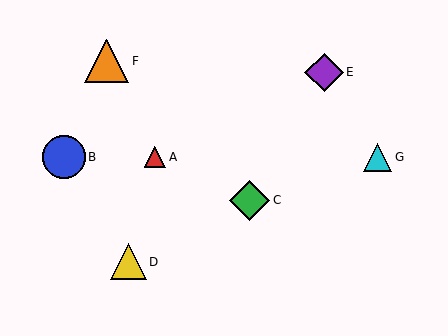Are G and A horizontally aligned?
Yes, both are at y≈157.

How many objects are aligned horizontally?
3 objects (A, B, G) are aligned horizontally.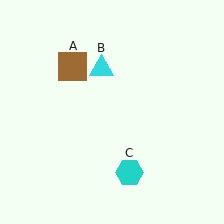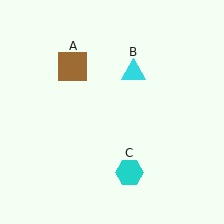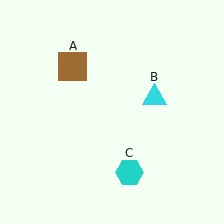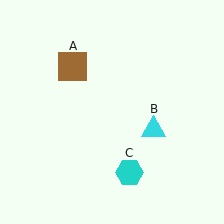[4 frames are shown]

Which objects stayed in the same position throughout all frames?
Brown square (object A) and cyan hexagon (object C) remained stationary.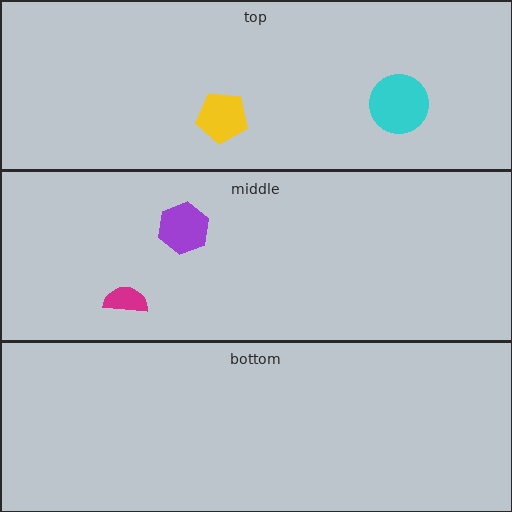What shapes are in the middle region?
The magenta semicircle, the purple hexagon.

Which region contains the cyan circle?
The top region.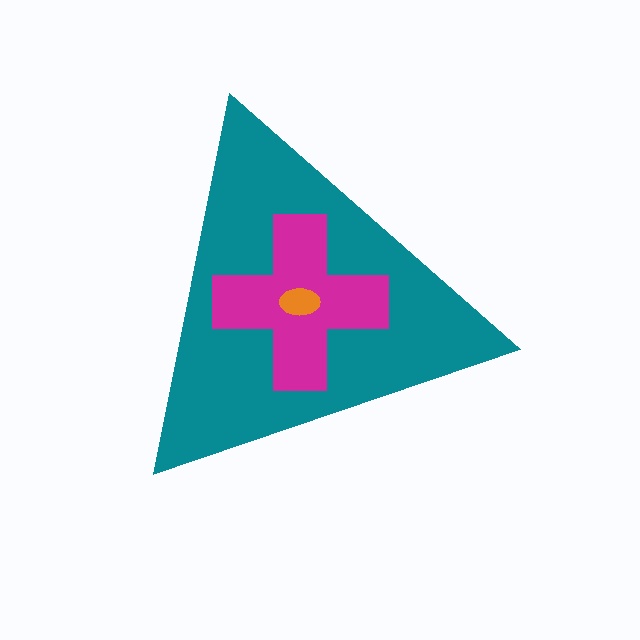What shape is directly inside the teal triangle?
The magenta cross.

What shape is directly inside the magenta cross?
The orange ellipse.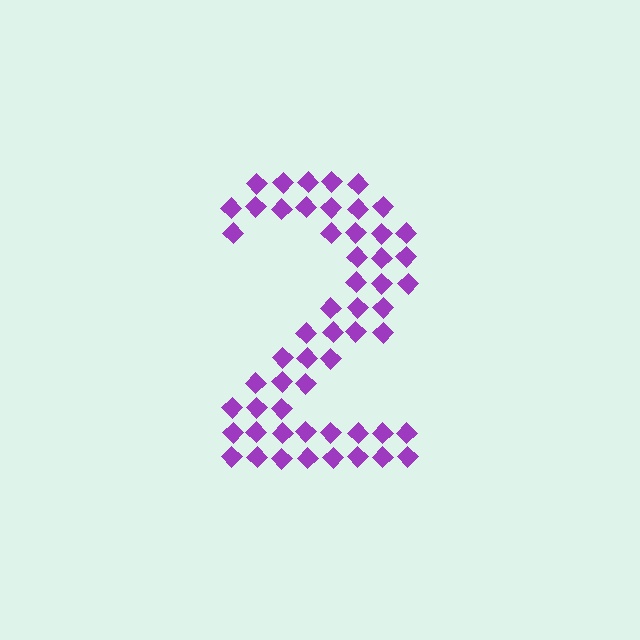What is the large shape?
The large shape is the digit 2.